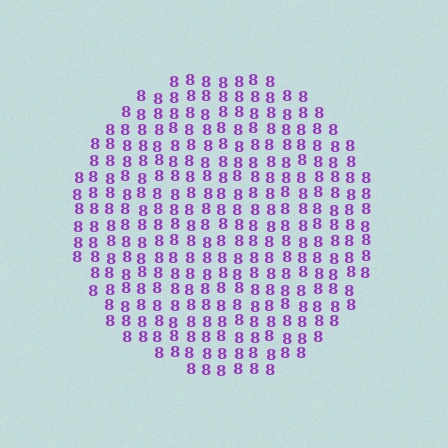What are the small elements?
The small elements are digit 8's.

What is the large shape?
The large shape is a circle.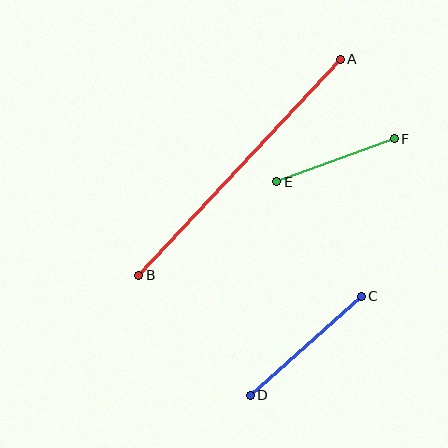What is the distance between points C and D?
The distance is approximately 149 pixels.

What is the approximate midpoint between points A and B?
The midpoint is at approximately (239, 167) pixels.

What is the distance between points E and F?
The distance is approximately 125 pixels.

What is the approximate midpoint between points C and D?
The midpoint is at approximately (306, 346) pixels.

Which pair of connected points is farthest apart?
Points A and B are farthest apart.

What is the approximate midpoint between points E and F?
The midpoint is at approximately (335, 160) pixels.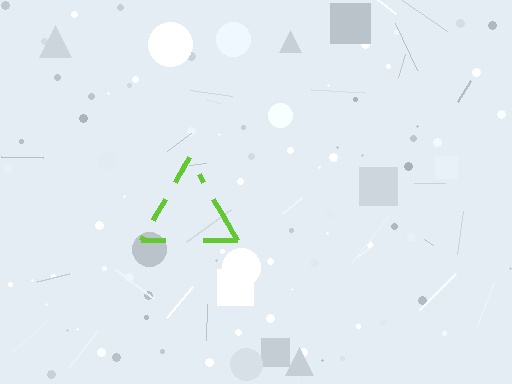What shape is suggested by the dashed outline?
The dashed outline suggests a triangle.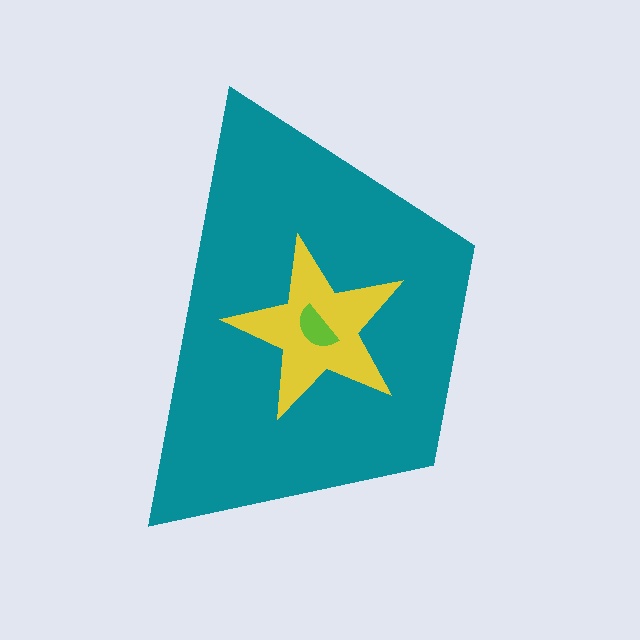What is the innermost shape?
The lime semicircle.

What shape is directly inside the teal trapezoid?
The yellow star.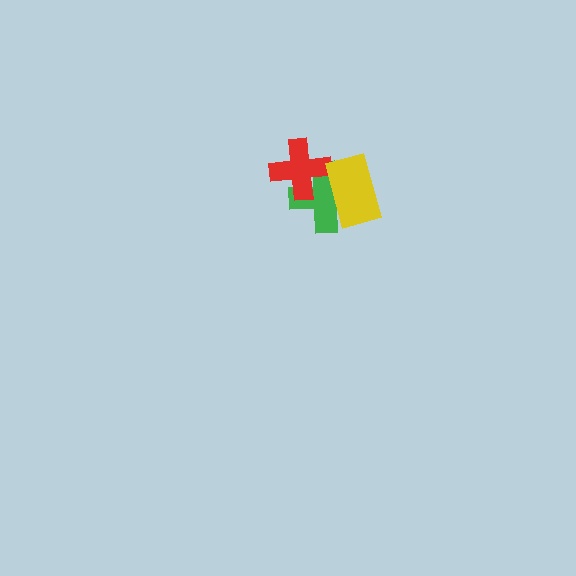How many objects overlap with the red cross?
2 objects overlap with the red cross.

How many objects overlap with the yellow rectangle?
2 objects overlap with the yellow rectangle.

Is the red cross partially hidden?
Yes, it is partially covered by another shape.